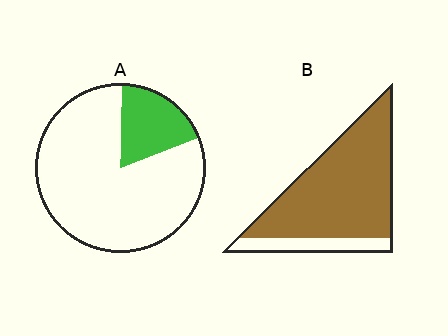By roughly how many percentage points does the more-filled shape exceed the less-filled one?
By roughly 65 percentage points (B over A).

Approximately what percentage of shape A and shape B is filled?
A is approximately 20% and B is approximately 85%.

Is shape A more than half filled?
No.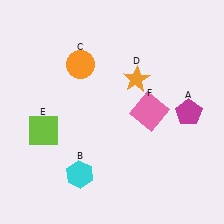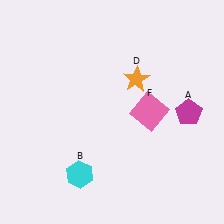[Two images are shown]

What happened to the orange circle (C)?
The orange circle (C) was removed in Image 2. It was in the top-left area of Image 1.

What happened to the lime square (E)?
The lime square (E) was removed in Image 2. It was in the bottom-left area of Image 1.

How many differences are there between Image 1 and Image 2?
There are 2 differences between the two images.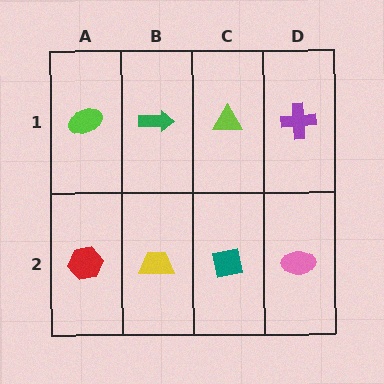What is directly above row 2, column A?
A lime ellipse.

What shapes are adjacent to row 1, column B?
A yellow trapezoid (row 2, column B), a lime ellipse (row 1, column A), a lime triangle (row 1, column C).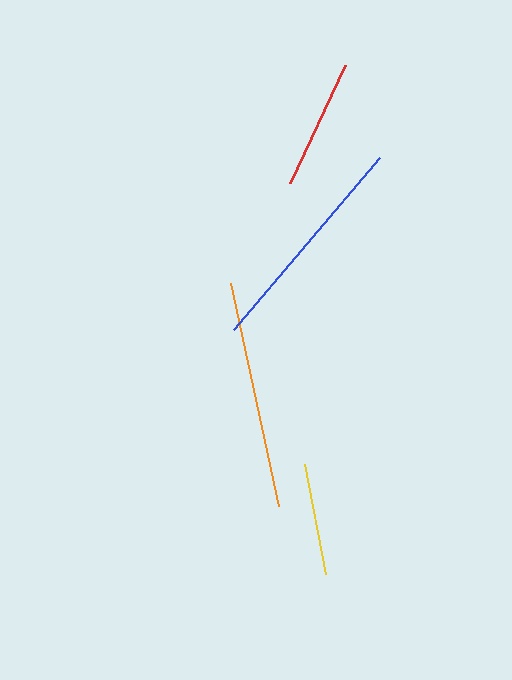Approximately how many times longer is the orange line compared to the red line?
The orange line is approximately 1.8 times the length of the red line.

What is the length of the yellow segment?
The yellow segment is approximately 112 pixels long.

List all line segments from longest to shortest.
From longest to shortest: orange, blue, red, yellow.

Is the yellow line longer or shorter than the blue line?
The blue line is longer than the yellow line.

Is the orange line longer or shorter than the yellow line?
The orange line is longer than the yellow line.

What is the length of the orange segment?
The orange segment is approximately 228 pixels long.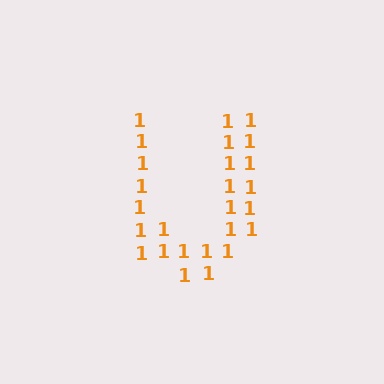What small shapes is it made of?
It is made of small digit 1's.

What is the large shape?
The large shape is the letter U.